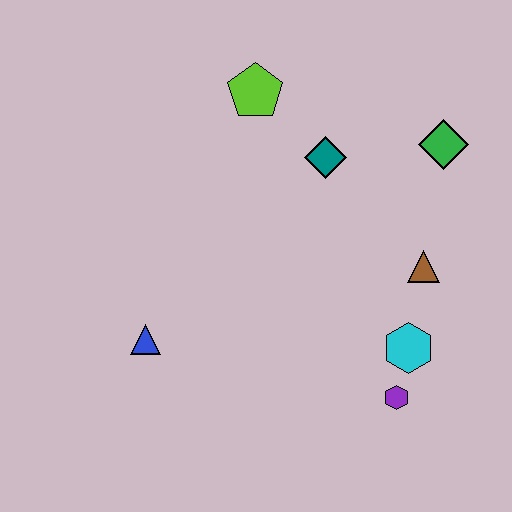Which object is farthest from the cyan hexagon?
The lime pentagon is farthest from the cyan hexagon.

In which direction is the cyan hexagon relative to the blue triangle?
The cyan hexagon is to the right of the blue triangle.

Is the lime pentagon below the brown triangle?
No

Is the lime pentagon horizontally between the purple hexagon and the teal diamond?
No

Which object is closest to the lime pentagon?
The teal diamond is closest to the lime pentagon.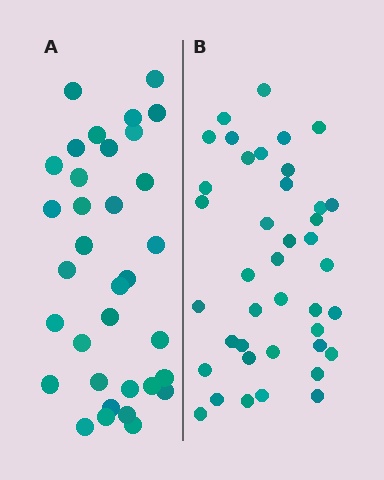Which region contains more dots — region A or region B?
Region B (the right region) has more dots.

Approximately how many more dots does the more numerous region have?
Region B has about 6 more dots than region A.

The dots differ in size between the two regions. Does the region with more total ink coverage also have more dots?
No. Region A has more total ink coverage because its dots are larger, but region B actually contains more individual dots. Total area can be misleading — the number of items is what matters here.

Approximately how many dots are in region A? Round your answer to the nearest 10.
About 30 dots. (The exact count is 34, which rounds to 30.)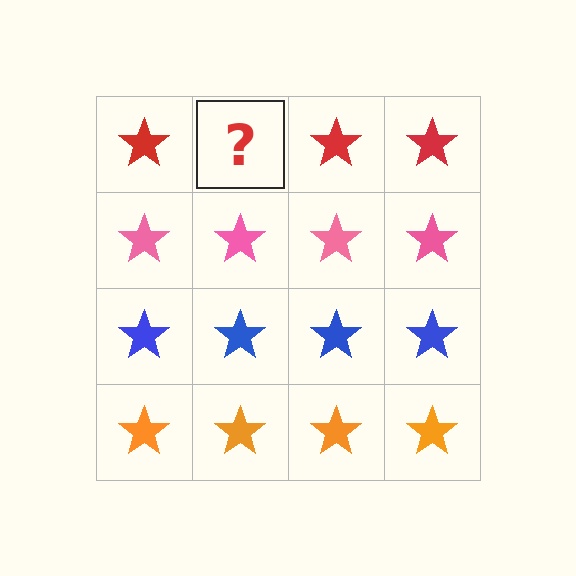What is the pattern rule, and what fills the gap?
The rule is that each row has a consistent color. The gap should be filled with a red star.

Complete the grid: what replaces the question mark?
The question mark should be replaced with a red star.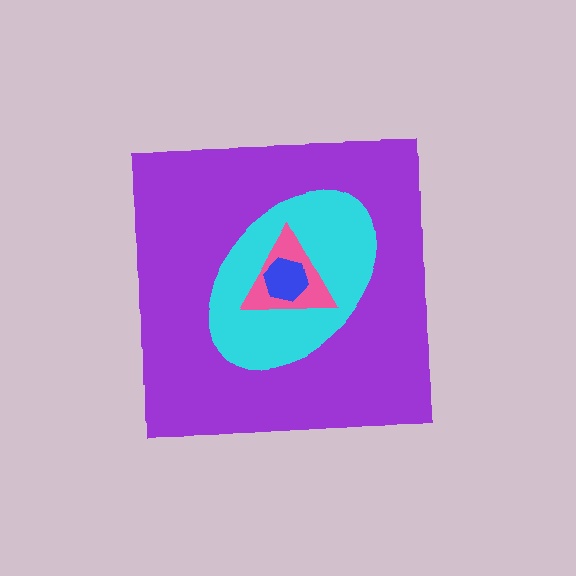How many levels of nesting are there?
4.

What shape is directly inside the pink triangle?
The blue hexagon.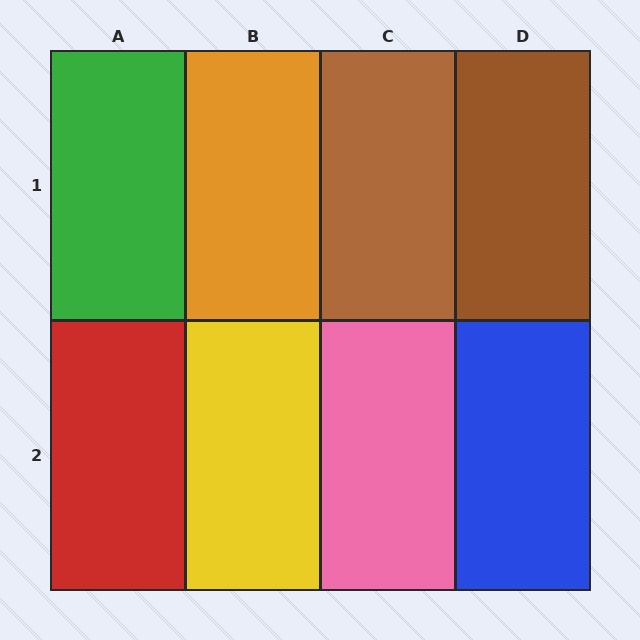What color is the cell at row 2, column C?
Pink.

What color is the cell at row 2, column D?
Blue.